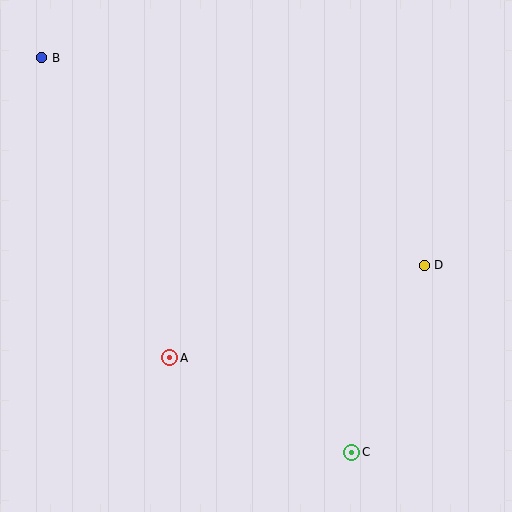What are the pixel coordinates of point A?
Point A is at (170, 358).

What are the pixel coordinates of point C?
Point C is at (352, 452).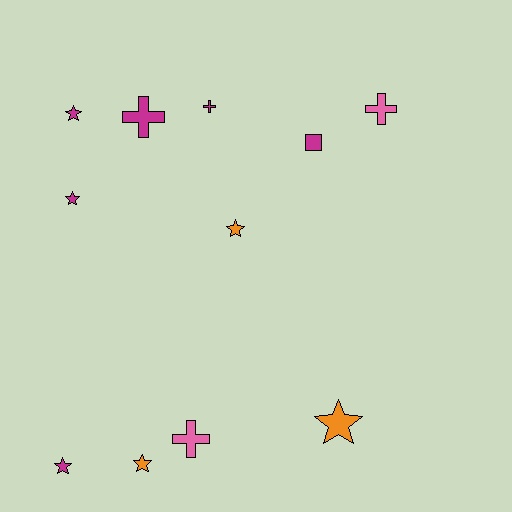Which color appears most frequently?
Magenta, with 6 objects.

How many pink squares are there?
There are no pink squares.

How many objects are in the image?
There are 11 objects.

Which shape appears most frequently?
Star, with 6 objects.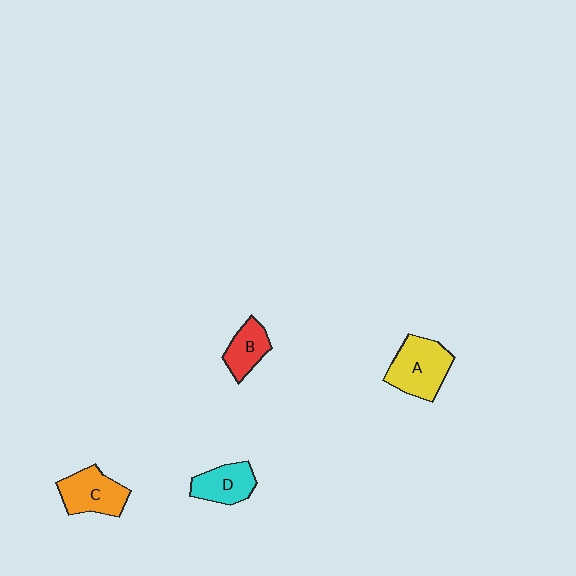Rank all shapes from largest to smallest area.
From largest to smallest: A (yellow), C (orange), D (cyan), B (red).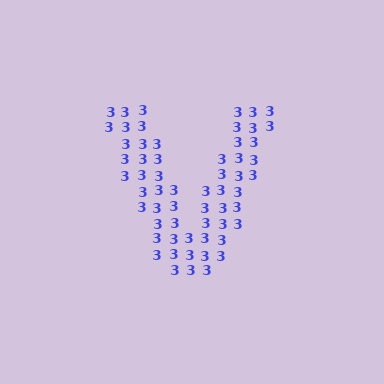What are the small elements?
The small elements are digit 3's.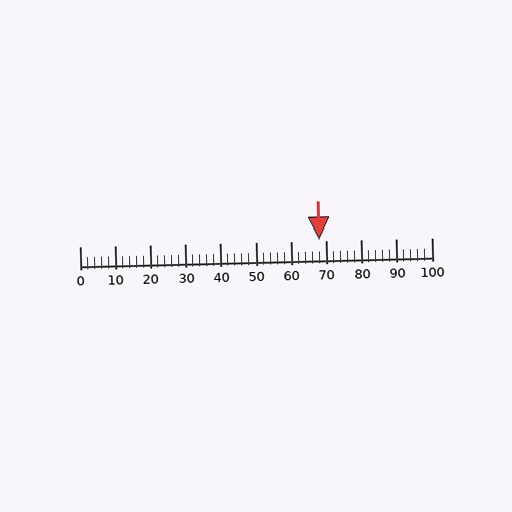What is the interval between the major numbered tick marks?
The major tick marks are spaced 10 units apart.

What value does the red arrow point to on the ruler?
The red arrow points to approximately 68.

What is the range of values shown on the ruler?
The ruler shows values from 0 to 100.